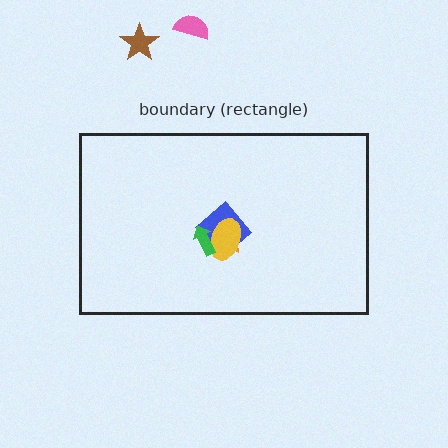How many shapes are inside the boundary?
4 inside, 2 outside.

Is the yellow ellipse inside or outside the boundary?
Inside.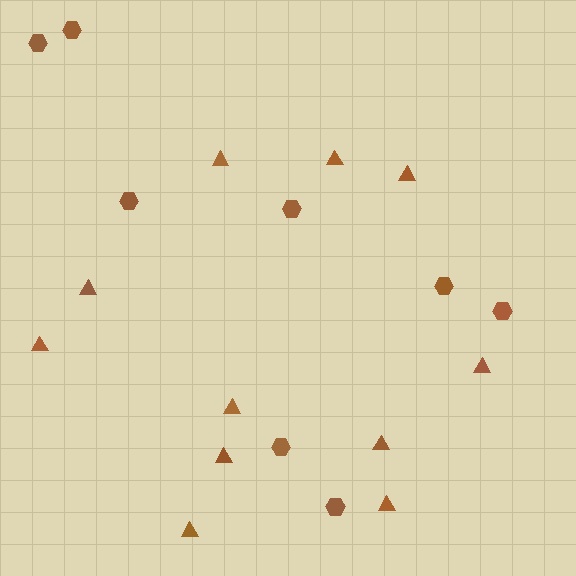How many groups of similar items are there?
There are 2 groups: one group of hexagons (8) and one group of triangles (11).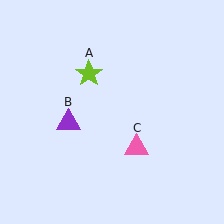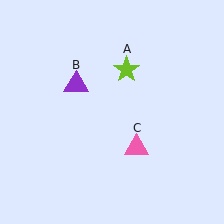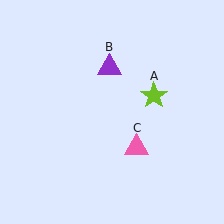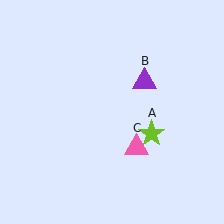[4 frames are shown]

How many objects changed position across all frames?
2 objects changed position: lime star (object A), purple triangle (object B).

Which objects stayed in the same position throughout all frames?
Pink triangle (object C) remained stationary.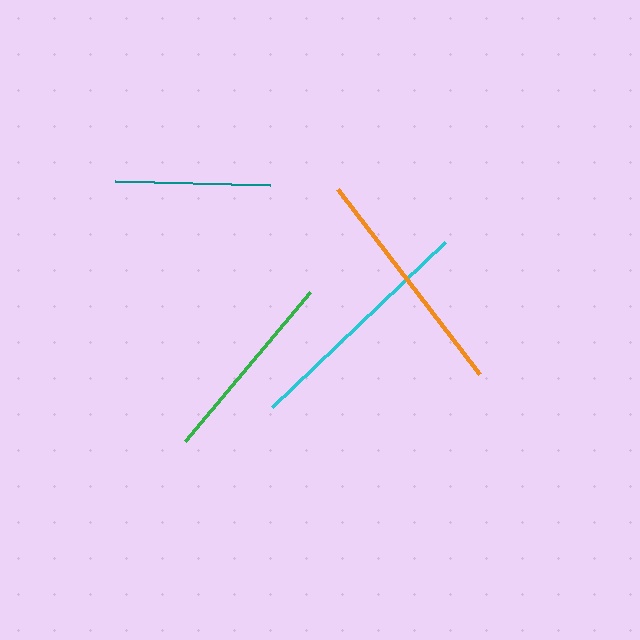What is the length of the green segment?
The green segment is approximately 195 pixels long.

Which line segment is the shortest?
The teal line is the shortest at approximately 155 pixels.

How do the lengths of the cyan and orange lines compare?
The cyan and orange lines are approximately the same length.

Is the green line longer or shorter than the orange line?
The orange line is longer than the green line.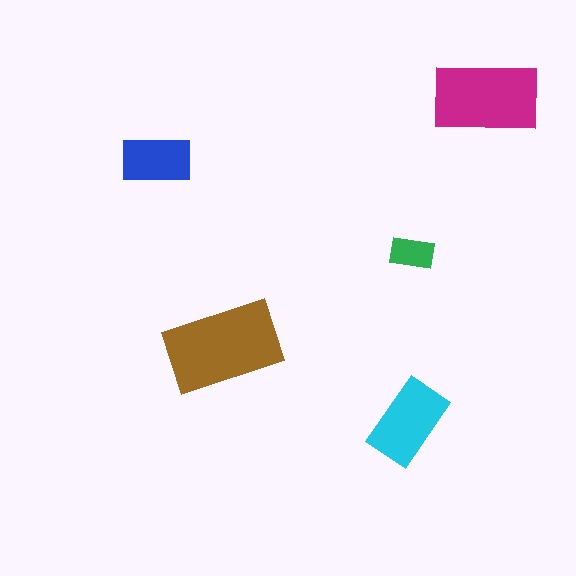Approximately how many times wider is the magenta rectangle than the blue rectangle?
About 1.5 times wider.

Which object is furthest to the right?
The magenta rectangle is rightmost.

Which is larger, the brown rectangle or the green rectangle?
The brown one.